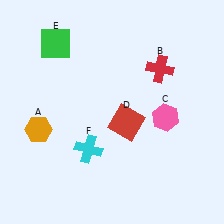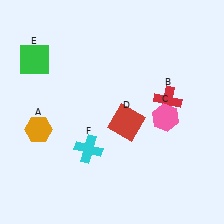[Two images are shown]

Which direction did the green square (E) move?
The green square (E) moved left.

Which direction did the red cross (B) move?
The red cross (B) moved down.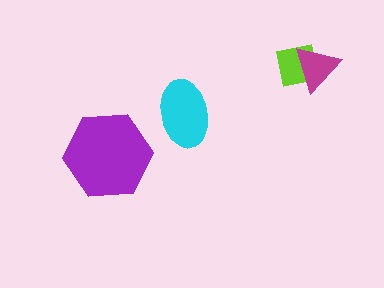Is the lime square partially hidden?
Yes, it is partially covered by another shape.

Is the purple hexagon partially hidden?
No, no other shape covers it.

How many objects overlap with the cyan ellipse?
0 objects overlap with the cyan ellipse.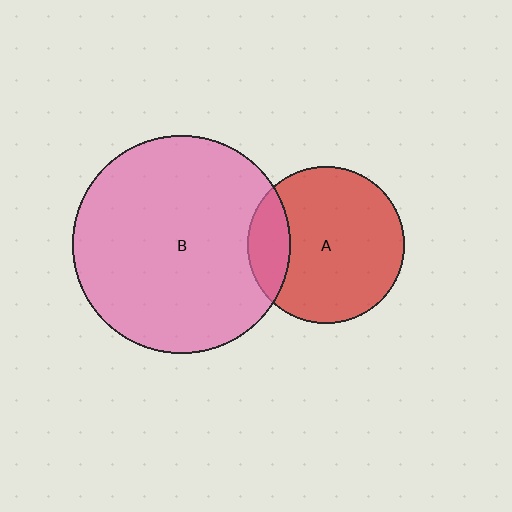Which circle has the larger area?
Circle B (pink).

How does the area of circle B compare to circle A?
Approximately 1.9 times.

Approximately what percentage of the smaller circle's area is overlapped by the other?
Approximately 20%.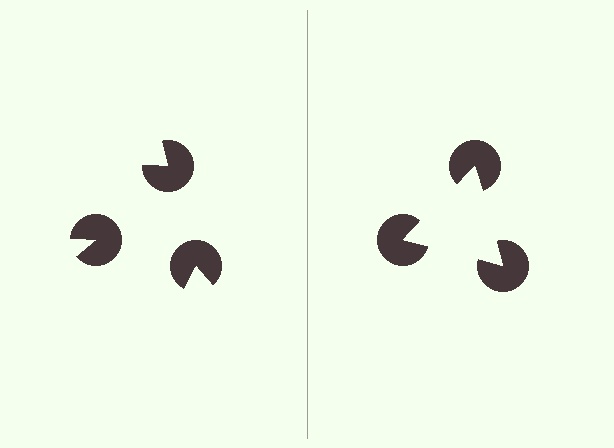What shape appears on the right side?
An illusory triangle.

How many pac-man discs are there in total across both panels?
6 — 3 on each side.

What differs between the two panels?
The pac-man discs are positioned identically on both sides; only the wedge orientations differ. On the right they align to a triangle; on the left they are misaligned.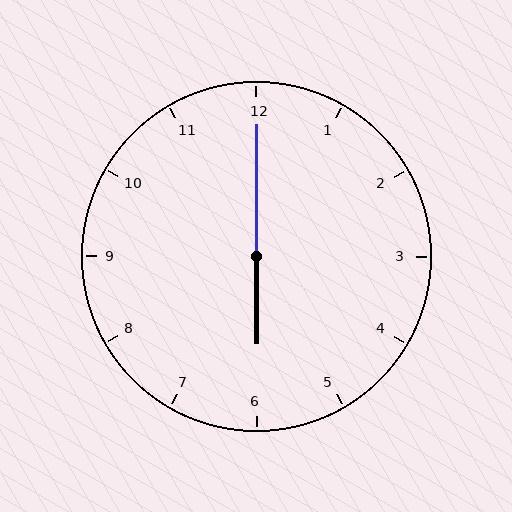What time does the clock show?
6:00.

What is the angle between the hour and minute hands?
Approximately 180 degrees.